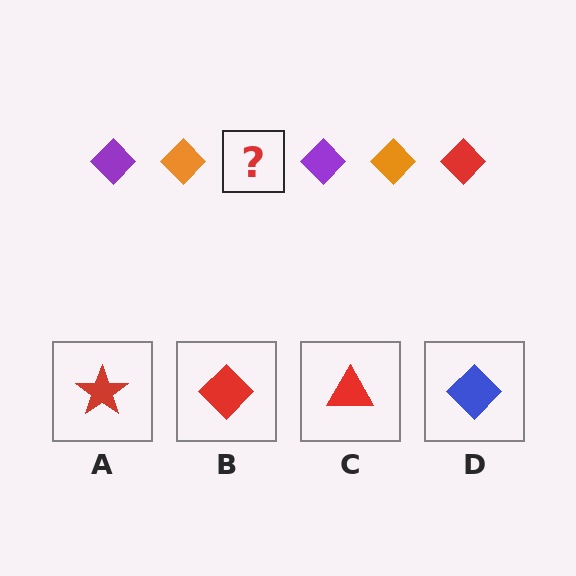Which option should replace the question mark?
Option B.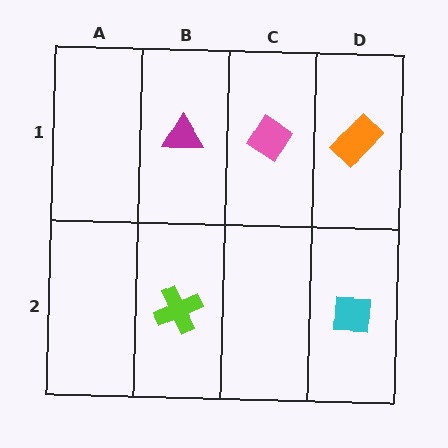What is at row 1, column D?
An orange rectangle.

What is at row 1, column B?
A magenta triangle.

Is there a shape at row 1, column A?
No, that cell is empty.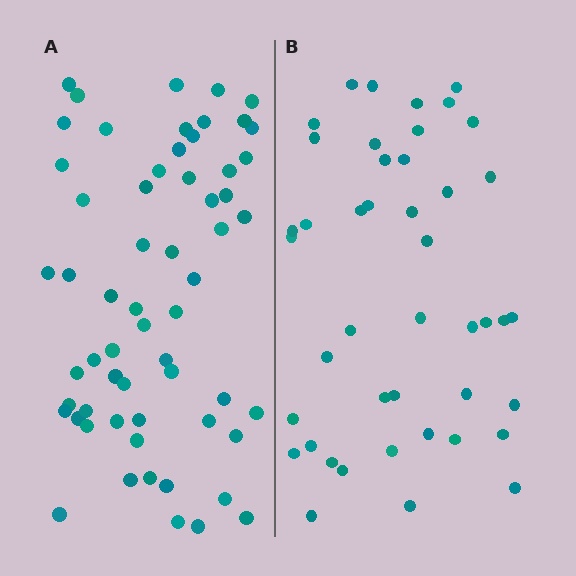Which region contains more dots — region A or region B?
Region A (the left region) has more dots.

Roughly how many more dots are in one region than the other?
Region A has approximately 15 more dots than region B.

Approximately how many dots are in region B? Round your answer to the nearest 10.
About 40 dots. (The exact count is 44, which rounds to 40.)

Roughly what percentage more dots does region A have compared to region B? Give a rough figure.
About 35% more.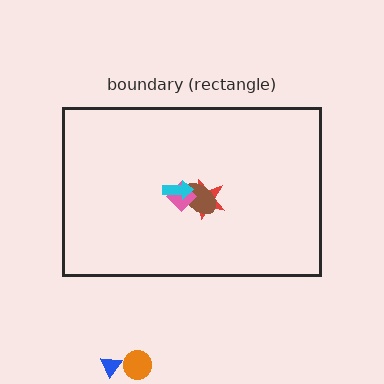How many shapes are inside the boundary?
4 inside, 2 outside.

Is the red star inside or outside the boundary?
Inside.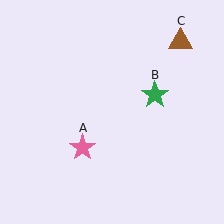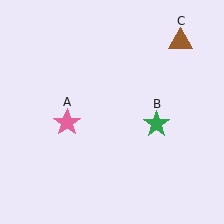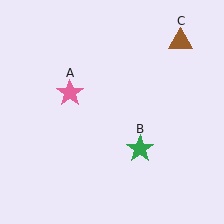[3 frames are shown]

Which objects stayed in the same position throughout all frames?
Brown triangle (object C) remained stationary.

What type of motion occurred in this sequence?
The pink star (object A), green star (object B) rotated clockwise around the center of the scene.